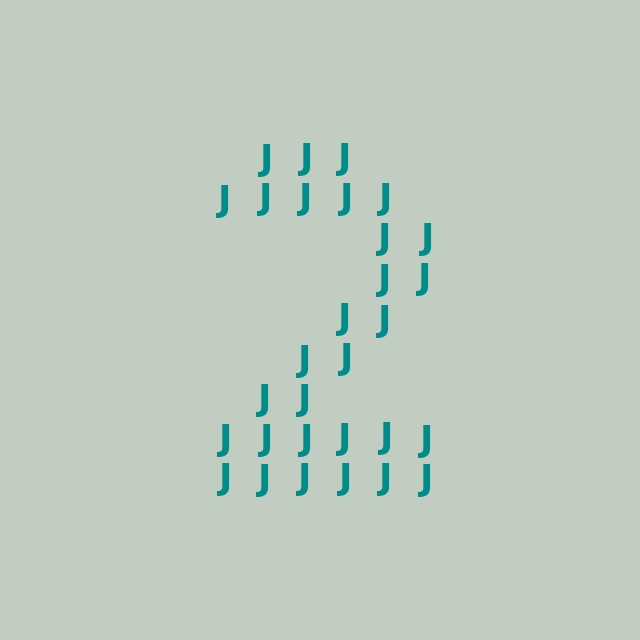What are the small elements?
The small elements are letter J's.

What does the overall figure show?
The overall figure shows the digit 2.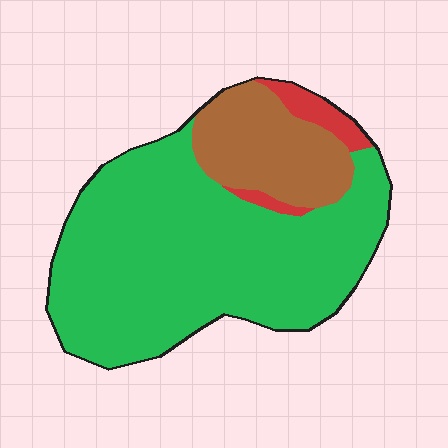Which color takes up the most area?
Green, at roughly 75%.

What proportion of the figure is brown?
Brown takes up about one fifth (1/5) of the figure.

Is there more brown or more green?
Green.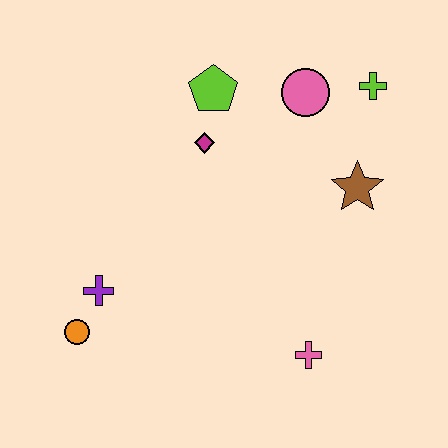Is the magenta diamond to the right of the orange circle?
Yes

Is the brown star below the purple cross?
No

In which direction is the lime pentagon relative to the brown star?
The lime pentagon is to the left of the brown star.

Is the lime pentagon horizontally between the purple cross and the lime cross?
Yes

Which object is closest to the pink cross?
The brown star is closest to the pink cross.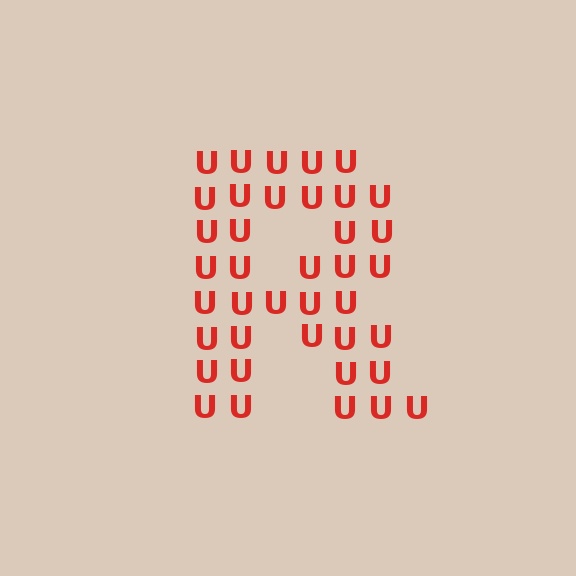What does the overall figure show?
The overall figure shows the letter R.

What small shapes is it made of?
It is made of small letter U's.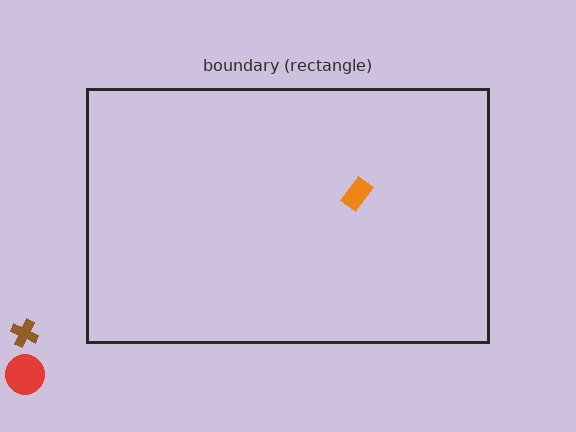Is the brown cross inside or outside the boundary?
Outside.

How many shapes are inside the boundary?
1 inside, 2 outside.